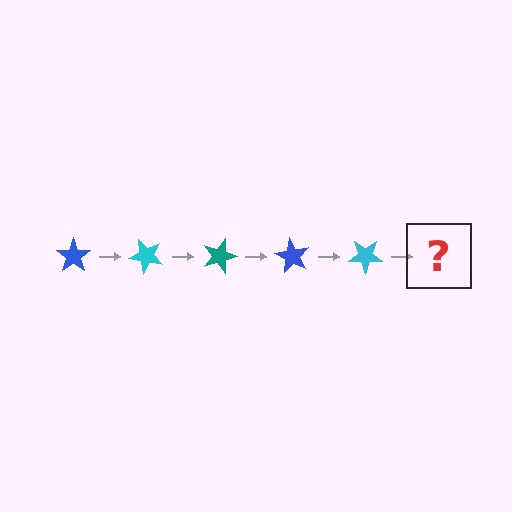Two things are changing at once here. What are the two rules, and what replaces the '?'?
The two rules are that it rotates 45 degrees each step and the color cycles through blue, cyan, and teal. The '?' should be a teal star, rotated 225 degrees from the start.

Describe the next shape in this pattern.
It should be a teal star, rotated 225 degrees from the start.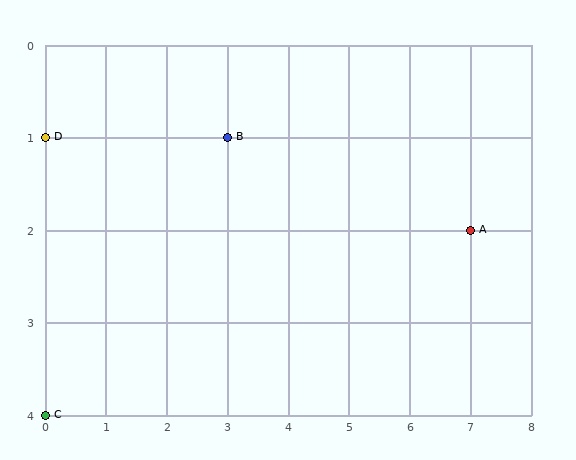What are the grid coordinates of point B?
Point B is at grid coordinates (3, 1).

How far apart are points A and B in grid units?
Points A and B are 4 columns and 1 row apart (about 4.1 grid units diagonally).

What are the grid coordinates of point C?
Point C is at grid coordinates (0, 4).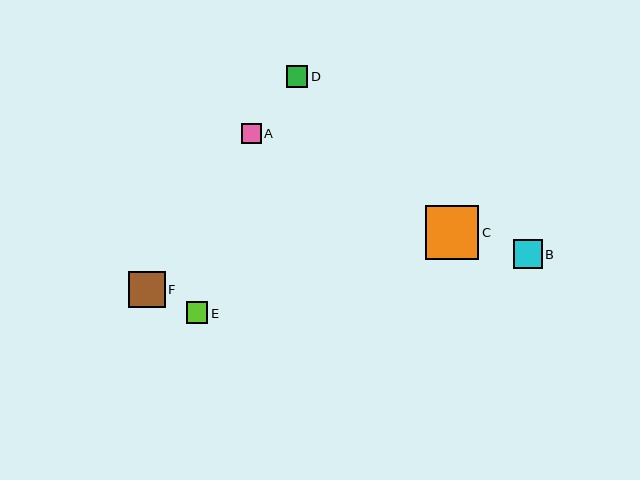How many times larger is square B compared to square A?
Square B is approximately 1.4 times the size of square A.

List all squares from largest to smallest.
From largest to smallest: C, F, B, E, D, A.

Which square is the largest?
Square C is the largest with a size of approximately 53 pixels.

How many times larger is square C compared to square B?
Square C is approximately 1.9 times the size of square B.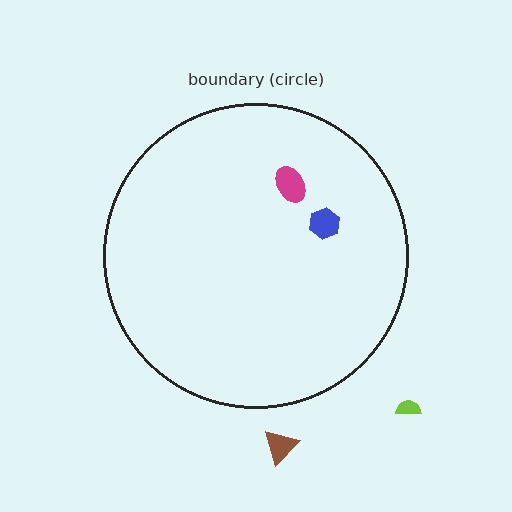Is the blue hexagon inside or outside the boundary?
Inside.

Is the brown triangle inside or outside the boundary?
Outside.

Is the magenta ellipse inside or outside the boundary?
Inside.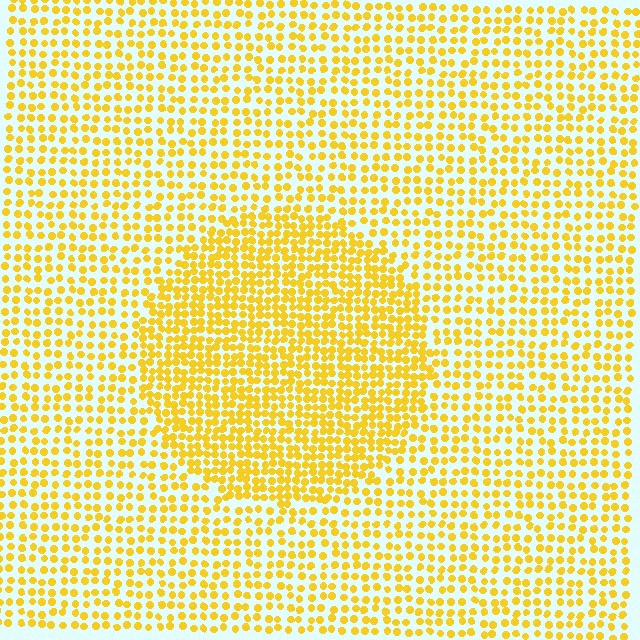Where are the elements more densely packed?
The elements are more densely packed inside the circle boundary.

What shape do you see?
I see a circle.